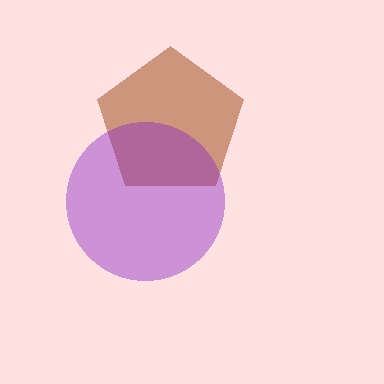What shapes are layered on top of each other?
The layered shapes are: a brown pentagon, a purple circle.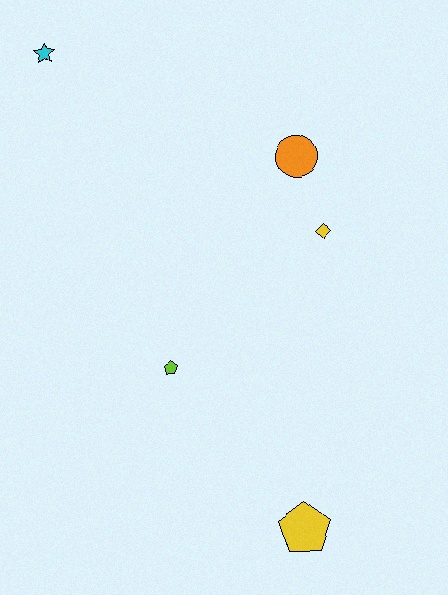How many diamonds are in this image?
There is 1 diamond.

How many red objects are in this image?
There are no red objects.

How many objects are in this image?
There are 5 objects.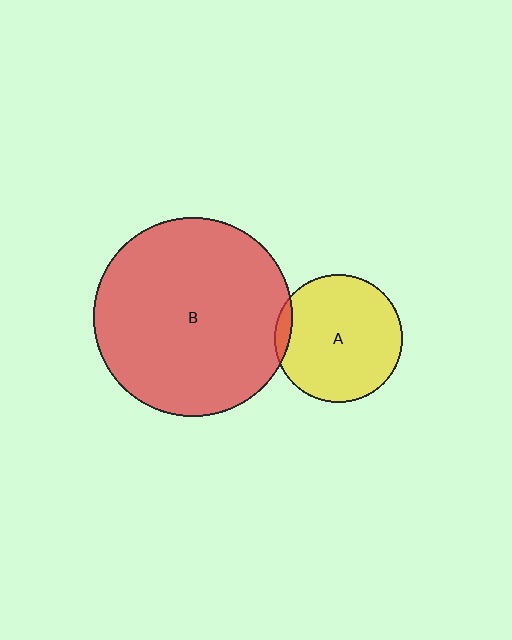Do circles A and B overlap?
Yes.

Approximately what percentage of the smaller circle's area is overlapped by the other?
Approximately 5%.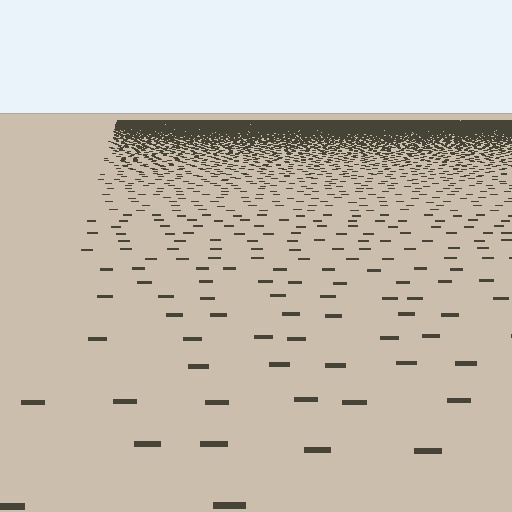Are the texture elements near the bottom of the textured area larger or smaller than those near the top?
Larger. Near the bottom, elements are closer to the viewer and appear at a bigger on-screen size.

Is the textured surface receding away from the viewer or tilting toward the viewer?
The surface is receding away from the viewer. Texture elements get smaller and denser toward the top.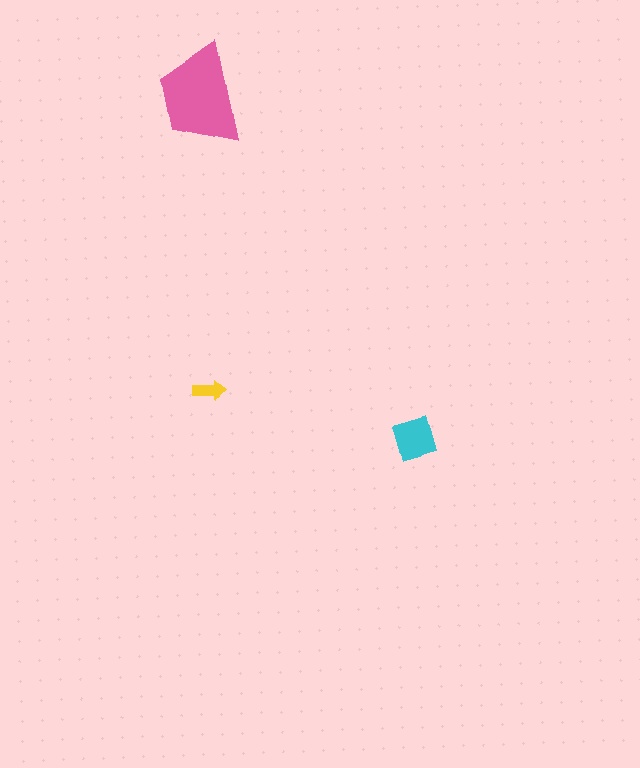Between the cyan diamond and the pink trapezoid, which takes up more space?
The pink trapezoid.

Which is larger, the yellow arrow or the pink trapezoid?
The pink trapezoid.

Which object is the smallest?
The yellow arrow.